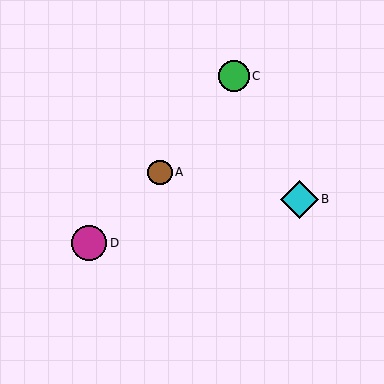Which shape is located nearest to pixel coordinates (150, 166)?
The brown circle (labeled A) at (160, 172) is nearest to that location.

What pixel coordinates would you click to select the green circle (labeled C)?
Click at (234, 76) to select the green circle C.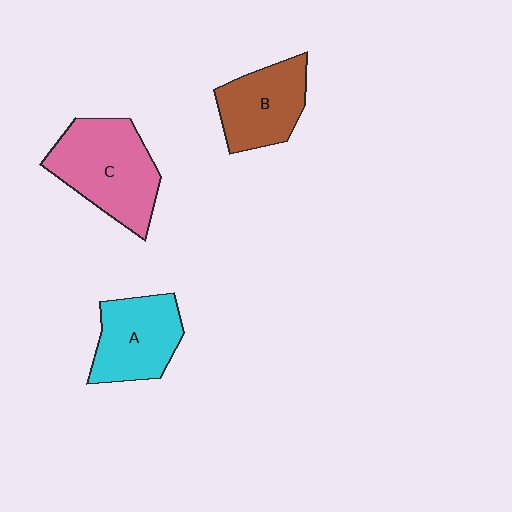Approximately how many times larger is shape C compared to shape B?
Approximately 1.4 times.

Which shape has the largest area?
Shape C (pink).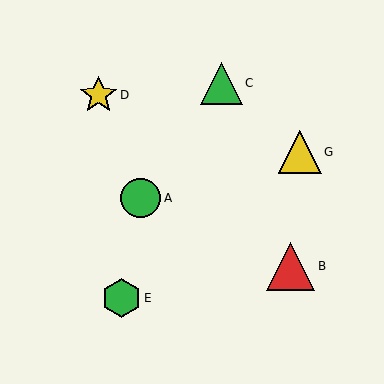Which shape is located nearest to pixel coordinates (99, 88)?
The yellow star (labeled D) at (98, 95) is nearest to that location.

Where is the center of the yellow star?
The center of the yellow star is at (98, 95).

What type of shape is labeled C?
Shape C is a green triangle.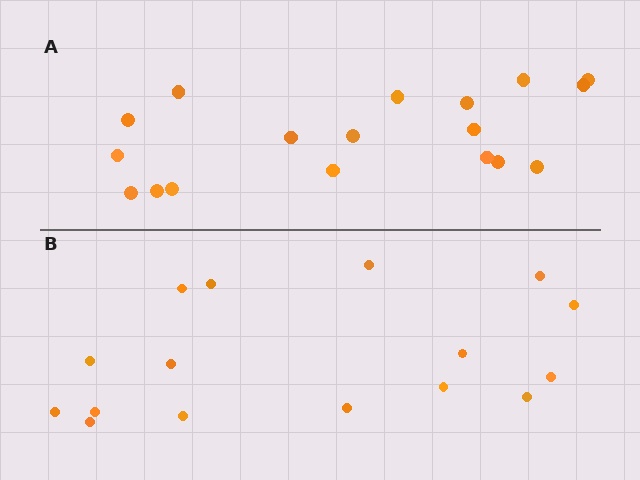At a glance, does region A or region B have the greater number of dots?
Region A (the top region) has more dots.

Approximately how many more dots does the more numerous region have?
Region A has just a few more — roughly 2 or 3 more dots than region B.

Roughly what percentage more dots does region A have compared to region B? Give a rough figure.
About 10% more.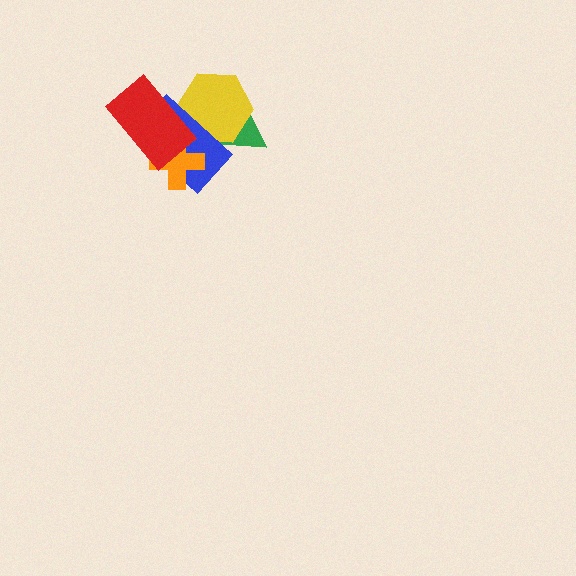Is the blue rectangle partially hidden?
Yes, it is partially covered by another shape.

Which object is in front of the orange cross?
The red rectangle is in front of the orange cross.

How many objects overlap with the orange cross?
2 objects overlap with the orange cross.